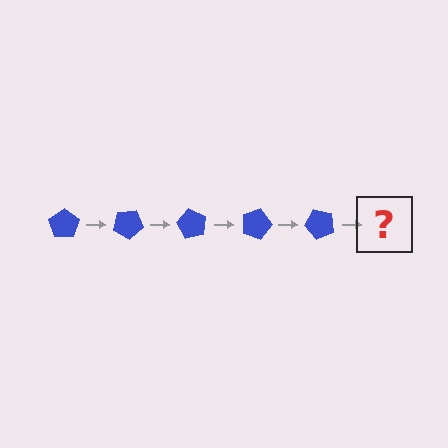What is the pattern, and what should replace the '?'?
The pattern is that the pentagon rotates 30 degrees each step. The '?' should be a blue pentagon rotated 150 degrees.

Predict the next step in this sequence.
The next step is a blue pentagon rotated 150 degrees.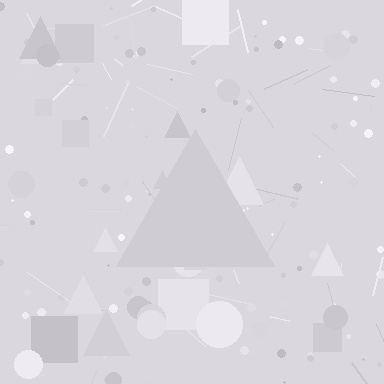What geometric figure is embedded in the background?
A triangle is embedded in the background.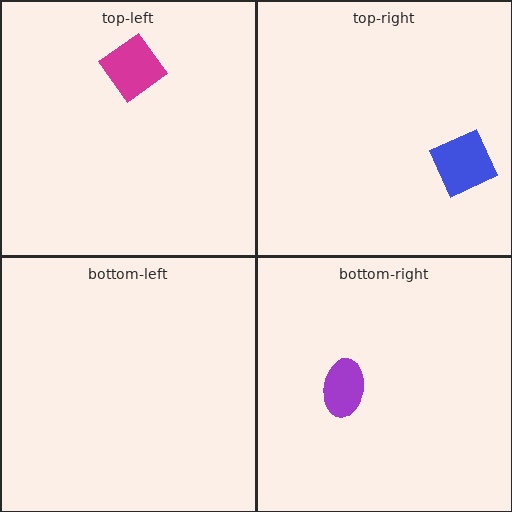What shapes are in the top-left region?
The magenta diamond.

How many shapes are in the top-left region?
1.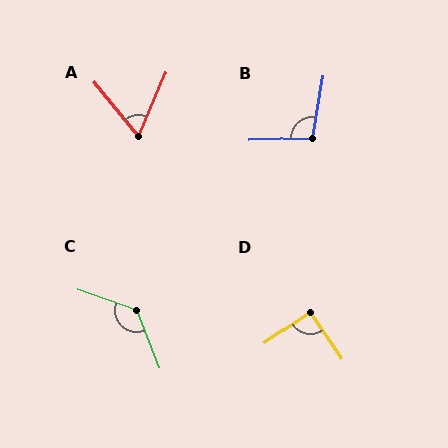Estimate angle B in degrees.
Approximately 102 degrees.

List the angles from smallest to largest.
A (63°), D (90°), B (102°), C (131°).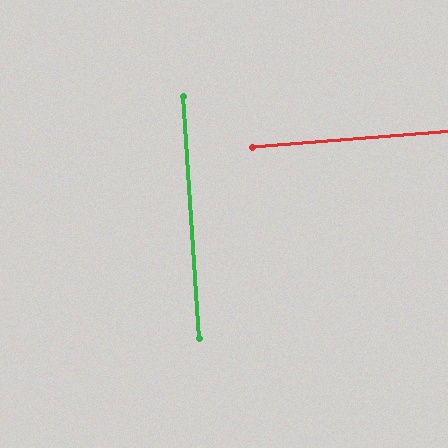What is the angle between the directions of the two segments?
Approximately 89 degrees.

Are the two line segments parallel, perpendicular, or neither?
Perpendicular — they meet at approximately 89°.